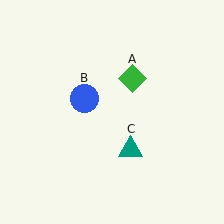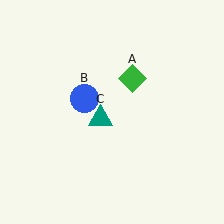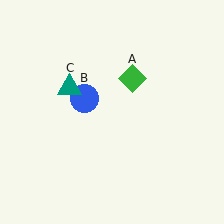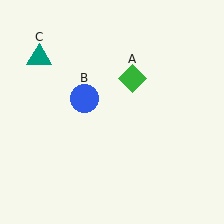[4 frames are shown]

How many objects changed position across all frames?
1 object changed position: teal triangle (object C).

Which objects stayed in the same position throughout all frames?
Green diamond (object A) and blue circle (object B) remained stationary.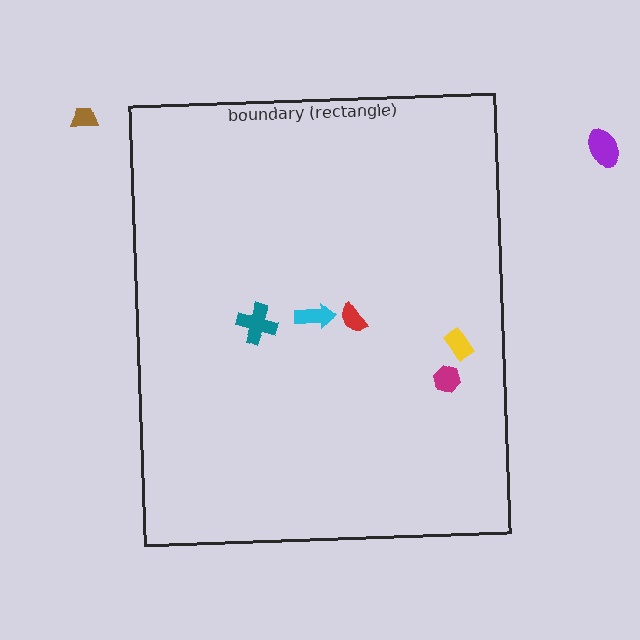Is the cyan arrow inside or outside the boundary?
Inside.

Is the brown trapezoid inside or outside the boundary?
Outside.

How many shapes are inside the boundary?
5 inside, 2 outside.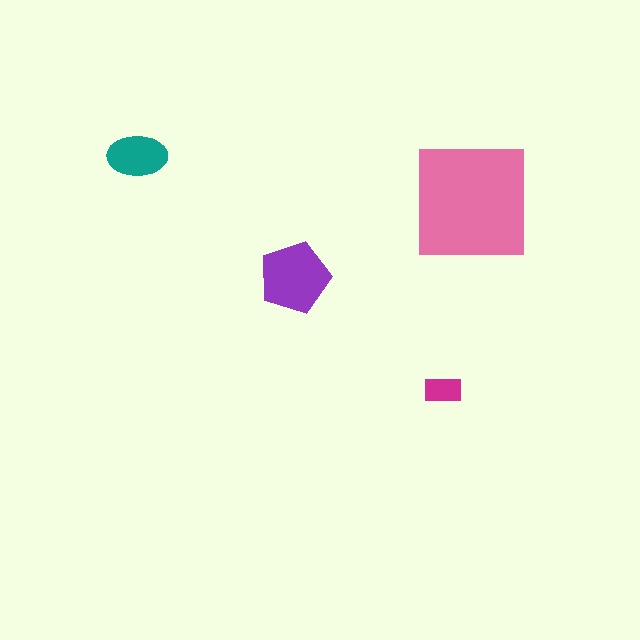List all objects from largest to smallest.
The pink square, the purple pentagon, the teal ellipse, the magenta rectangle.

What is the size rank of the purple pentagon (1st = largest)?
2nd.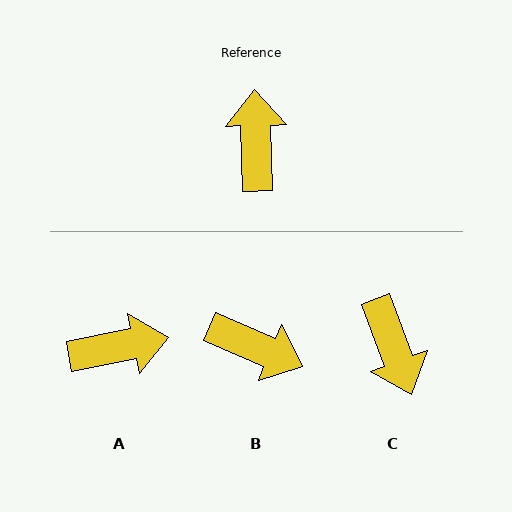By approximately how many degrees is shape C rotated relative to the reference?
Approximately 161 degrees clockwise.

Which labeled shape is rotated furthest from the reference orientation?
C, about 161 degrees away.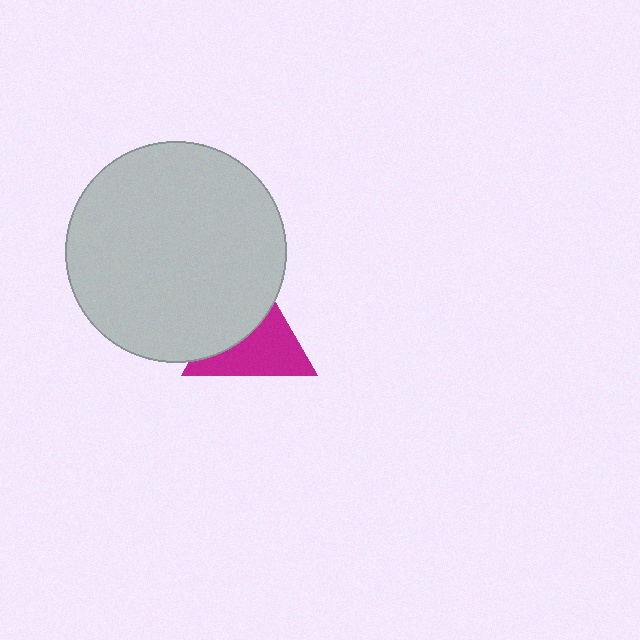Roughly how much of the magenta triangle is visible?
About half of it is visible (roughly 55%).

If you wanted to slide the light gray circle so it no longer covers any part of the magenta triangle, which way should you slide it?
Slide it toward the upper-left — that is the most direct way to separate the two shapes.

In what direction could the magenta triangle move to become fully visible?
The magenta triangle could move toward the lower-right. That would shift it out from behind the light gray circle entirely.